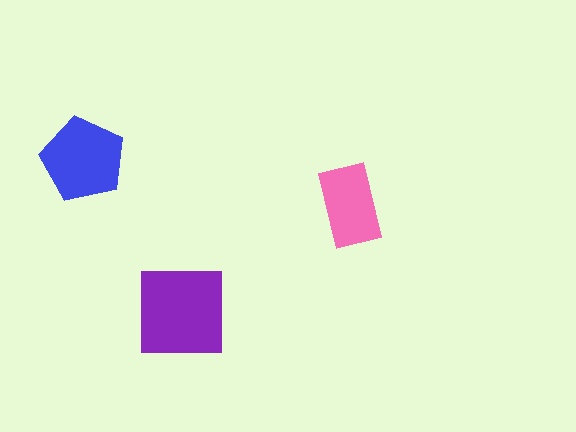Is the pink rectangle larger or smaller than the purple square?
Smaller.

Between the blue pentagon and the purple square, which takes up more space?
The purple square.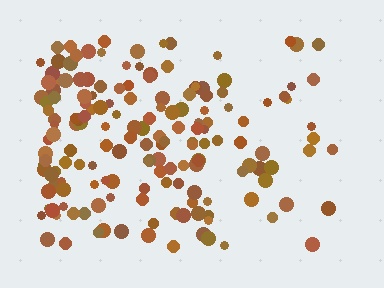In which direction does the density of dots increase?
From right to left, with the left side densest.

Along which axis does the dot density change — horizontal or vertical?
Horizontal.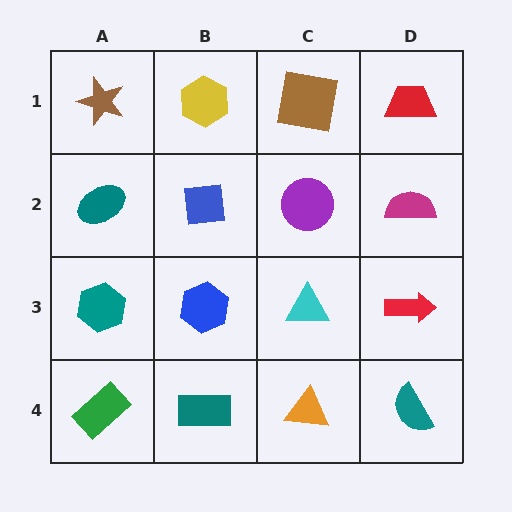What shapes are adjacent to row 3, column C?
A purple circle (row 2, column C), an orange triangle (row 4, column C), a blue hexagon (row 3, column B), a red arrow (row 3, column D).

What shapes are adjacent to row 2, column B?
A yellow hexagon (row 1, column B), a blue hexagon (row 3, column B), a teal ellipse (row 2, column A), a purple circle (row 2, column C).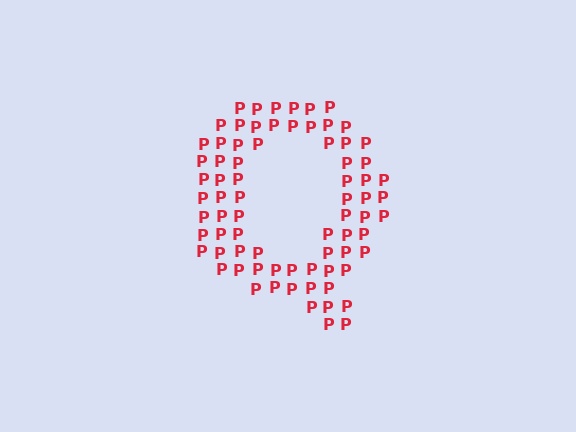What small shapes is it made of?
It is made of small letter P's.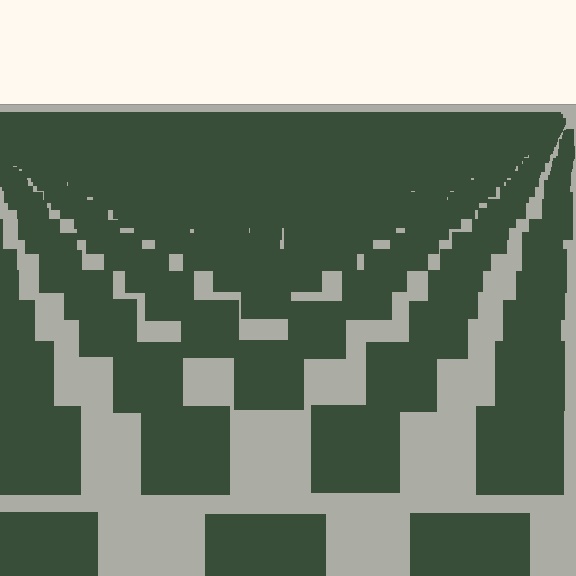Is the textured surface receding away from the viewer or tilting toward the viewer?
The surface is receding away from the viewer. Texture elements get smaller and denser toward the top.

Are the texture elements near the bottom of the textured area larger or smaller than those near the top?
Larger. Near the bottom, elements are closer to the viewer and appear at a bigger on-screen size.